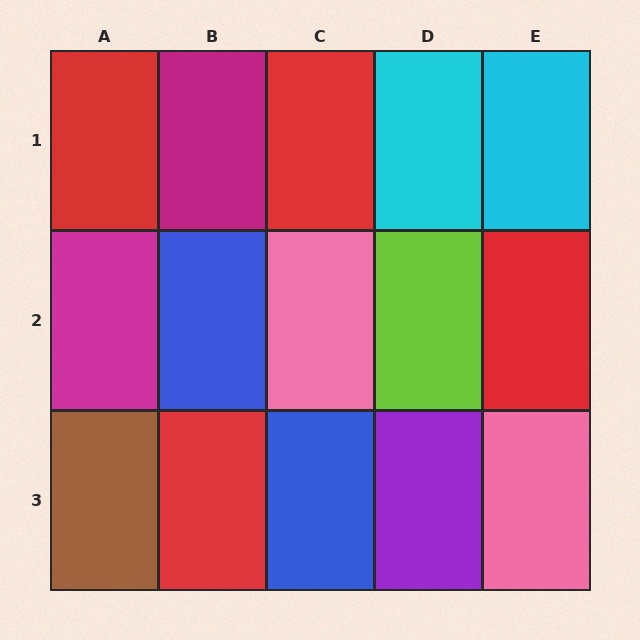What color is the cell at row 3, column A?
Brown.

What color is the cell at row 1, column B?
Magenta.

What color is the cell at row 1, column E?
Cyan.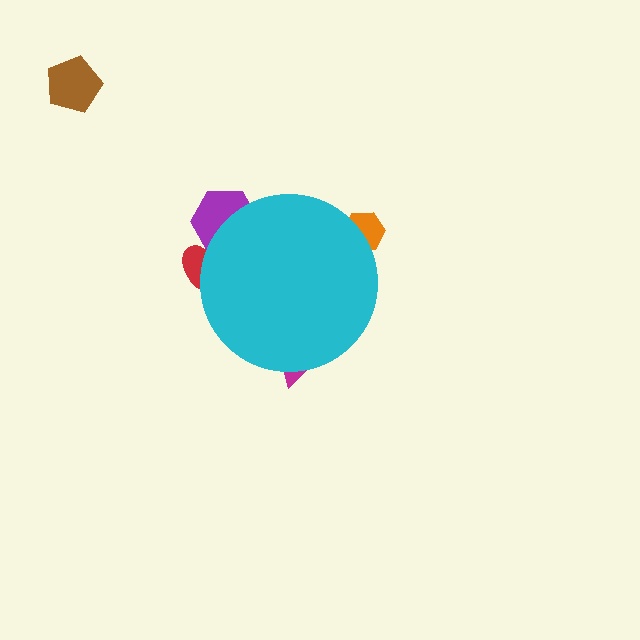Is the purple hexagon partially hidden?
Yes, the purple hexagon is partially hidden behind the cyan circle.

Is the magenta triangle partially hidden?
Yes, the magenta triangle is partially hidden behind the cyan circle.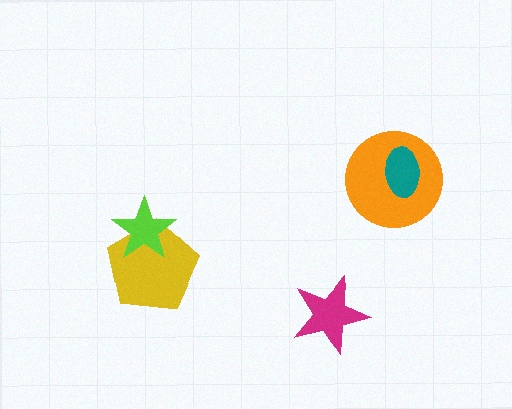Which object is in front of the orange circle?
The teal ellipse is in front of the orange circle.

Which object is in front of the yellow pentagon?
The lime star is in front of the yellow pentagon.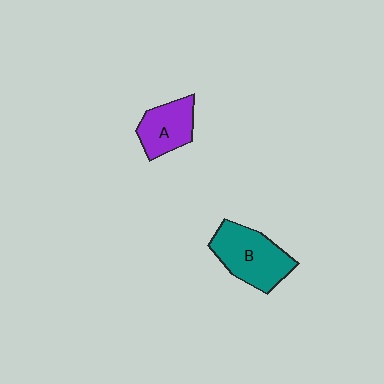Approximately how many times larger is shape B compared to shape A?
Approximately 1.5 times.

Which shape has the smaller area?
Shape A (purple).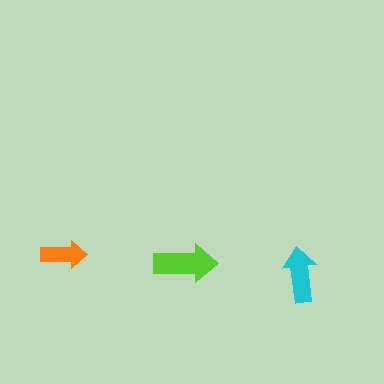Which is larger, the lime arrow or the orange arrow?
The lime one.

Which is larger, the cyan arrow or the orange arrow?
The cyan one.